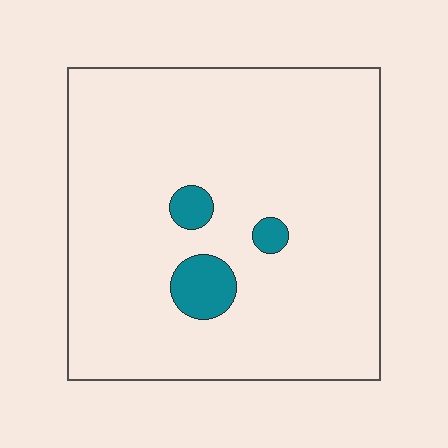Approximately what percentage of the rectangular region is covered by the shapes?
Approximately 5%.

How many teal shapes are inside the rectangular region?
3.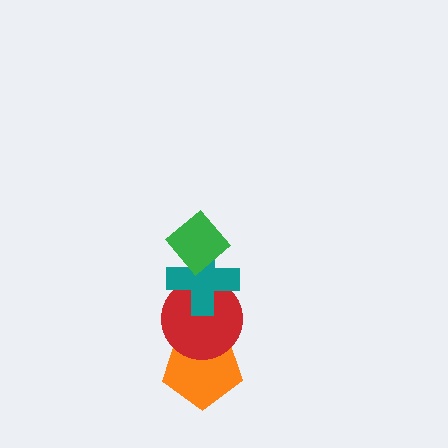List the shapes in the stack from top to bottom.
From top to bottom: the green diamond, the teal cross, the red circle, the orange pentagon.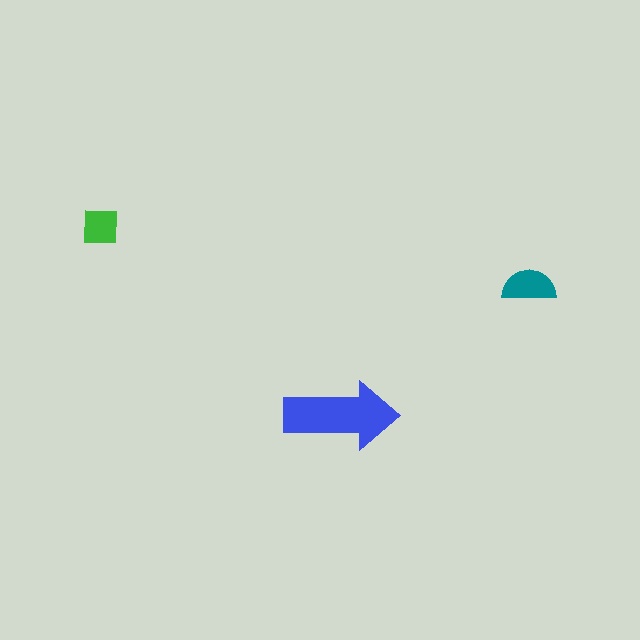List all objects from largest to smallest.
The blue arrow, the teal semicircle, the green square.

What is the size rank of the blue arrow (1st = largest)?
1st.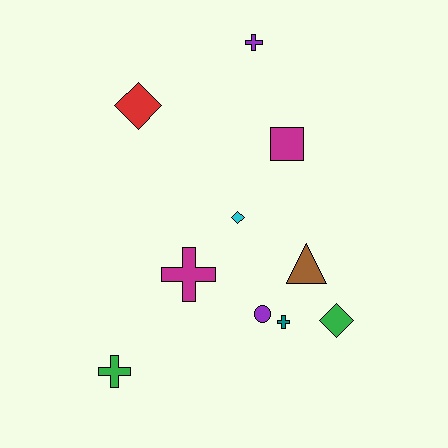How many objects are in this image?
There are 10 objects.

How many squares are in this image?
There is 1 square.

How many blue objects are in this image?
There are no blue objects.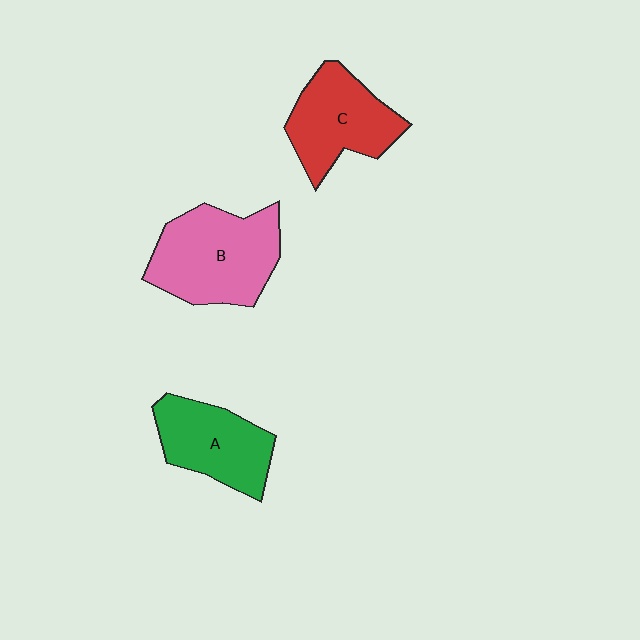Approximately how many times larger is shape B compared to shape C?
Approximately 1.3 times.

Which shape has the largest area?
Shape B (pink).